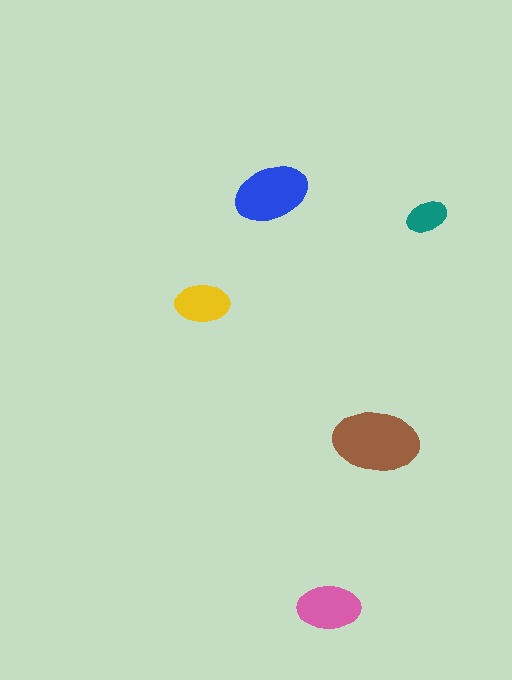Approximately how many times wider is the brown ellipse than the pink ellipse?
About 1.5 times wider.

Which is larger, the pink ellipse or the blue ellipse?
The blue one.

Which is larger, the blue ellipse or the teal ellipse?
The blue one.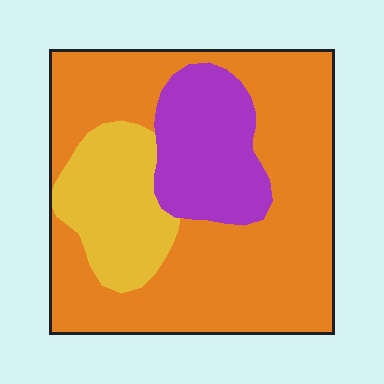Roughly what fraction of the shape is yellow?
Yellow covers 18% of the shape.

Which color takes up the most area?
Orange, at roughly 65%.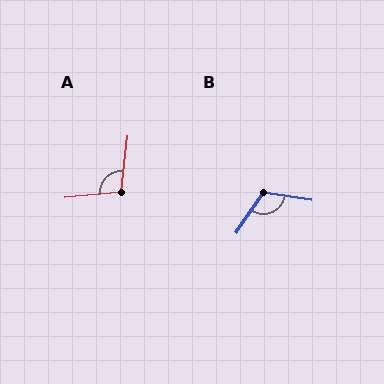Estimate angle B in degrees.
Approximately 115 degrees.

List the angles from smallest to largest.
A (103°), B (115°).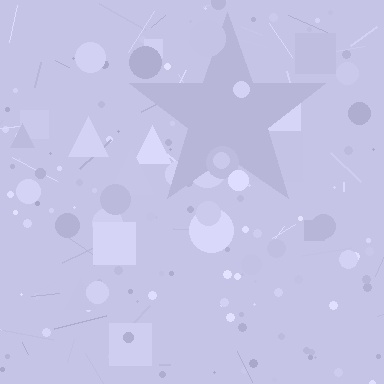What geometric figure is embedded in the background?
A star is embedded in the background.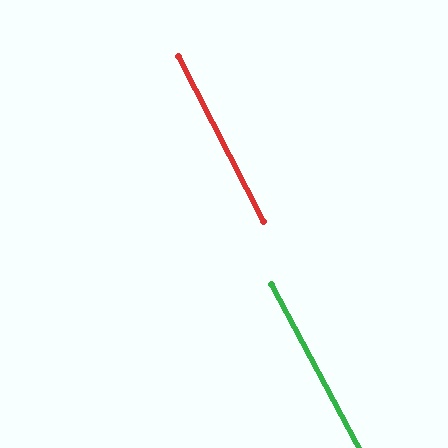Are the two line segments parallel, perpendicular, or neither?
Parallel — their directions differ by only 0.8°.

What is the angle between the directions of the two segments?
Approximately 1 degree.